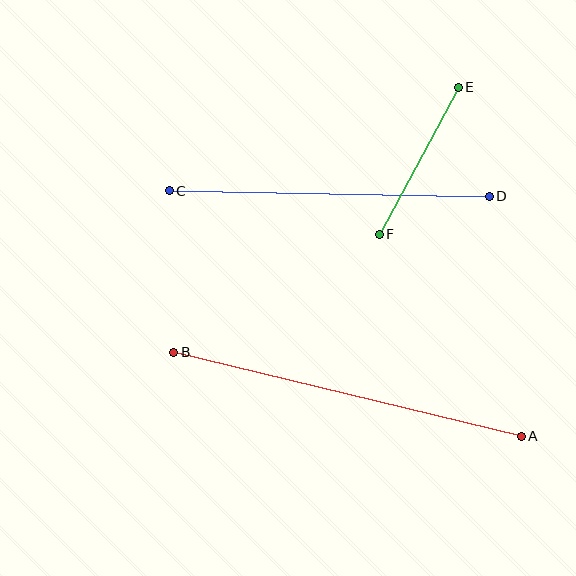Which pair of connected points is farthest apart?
Points A and B are farthest apart.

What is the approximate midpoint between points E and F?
The midpoint is at approximately (419, 161) pixels.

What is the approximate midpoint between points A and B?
The midpoint is at approximately (348, 394) pixels.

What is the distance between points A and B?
The distance is approximately 357 pixels.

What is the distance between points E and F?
The distance is approximately 167 pixels.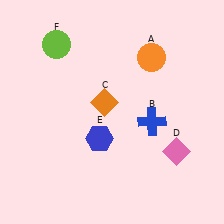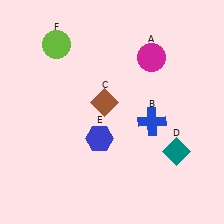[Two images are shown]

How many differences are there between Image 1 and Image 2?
There are 3 differences between the two images.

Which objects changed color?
A changed from orange to magenta. C changed from orange to brown. D changed from pink to teal.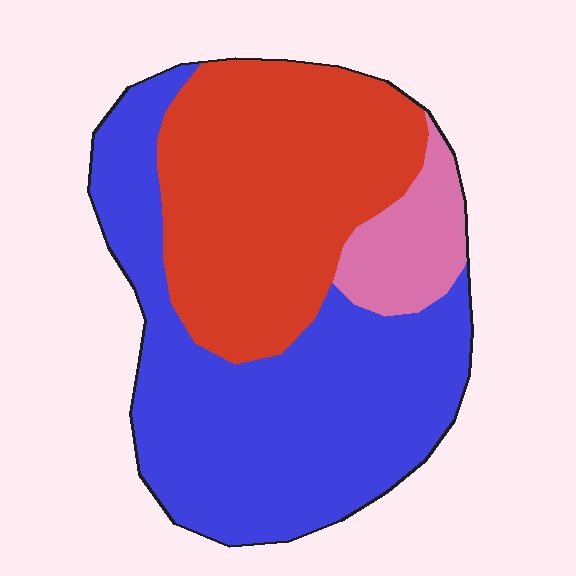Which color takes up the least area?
Pink, at roughly 10%.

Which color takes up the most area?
Blue, at roughly 50%.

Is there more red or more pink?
Red.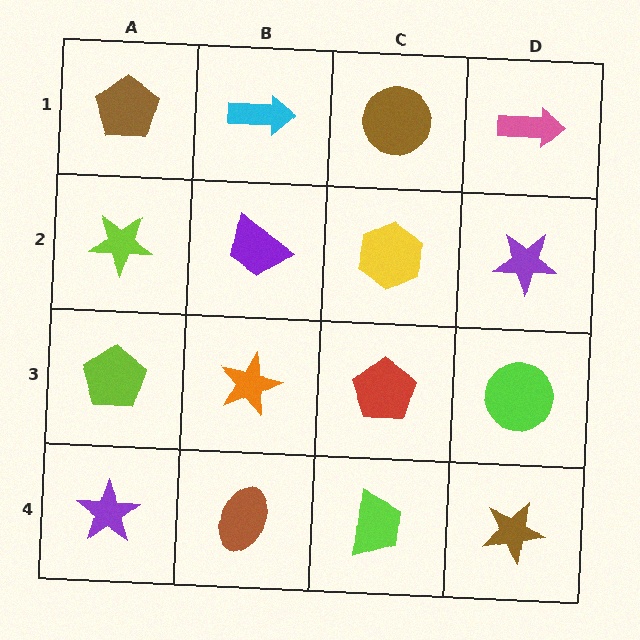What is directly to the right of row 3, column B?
A red pentagon.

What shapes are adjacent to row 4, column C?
A red pentagon (row 3, column C), a brown ellipse (row 4, column B), a brown star (row 4, column D).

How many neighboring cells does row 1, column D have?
2.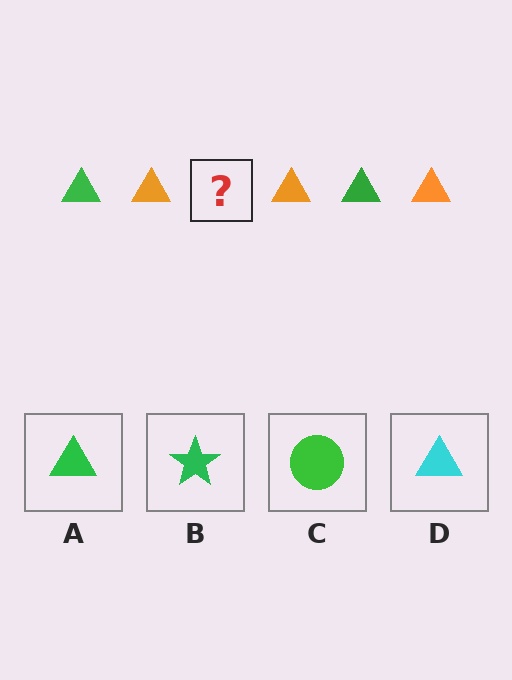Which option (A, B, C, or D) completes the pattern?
A.